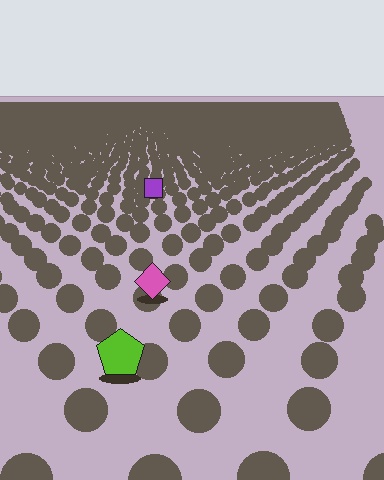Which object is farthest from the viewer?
The purple square is farthest from the viewer. It appears smaller and the ground texture around it is denser.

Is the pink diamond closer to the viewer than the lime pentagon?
No. The lime pentagon is closer — you can tell from the texture gradient: the ground texture is coarser near it.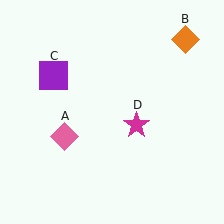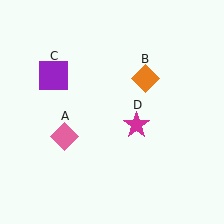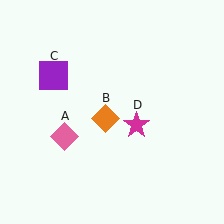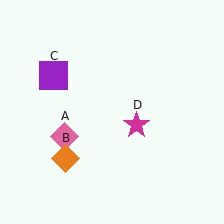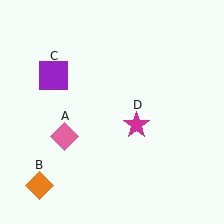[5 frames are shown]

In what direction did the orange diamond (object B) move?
The orange diamond (object B) moved down and to the left.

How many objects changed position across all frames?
1 object changed position: orange diamond (object B).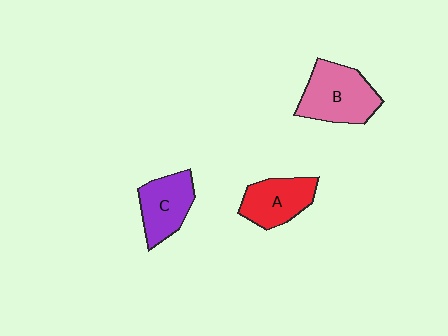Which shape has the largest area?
Shape B (pink).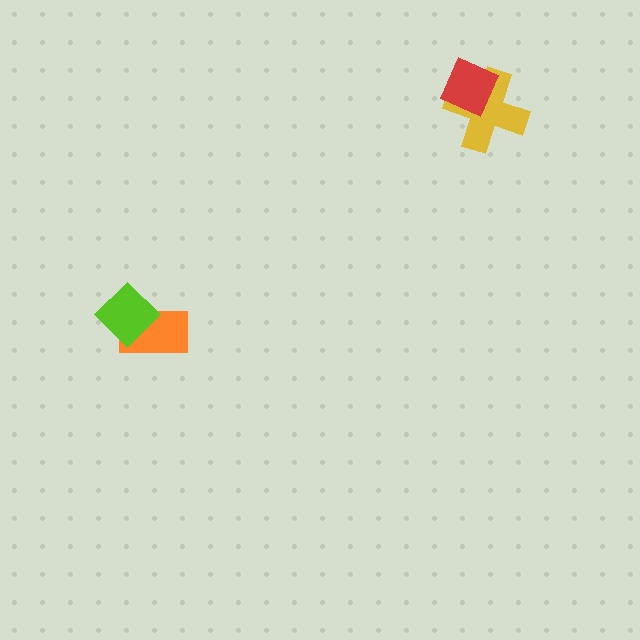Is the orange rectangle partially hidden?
Yes, it is partially covered by another shape.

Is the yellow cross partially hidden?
Yes, it is partially covered by another shape.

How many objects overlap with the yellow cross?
1 object overlaps with the yellow cross.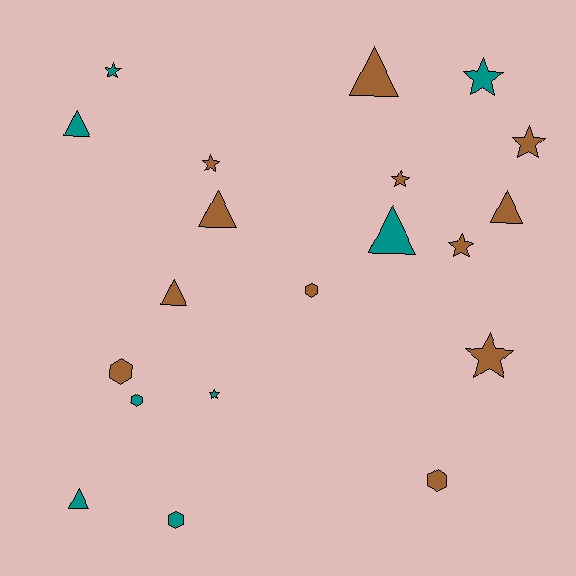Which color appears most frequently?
Brown, with 12 objects.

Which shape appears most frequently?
Star, with 8 objects.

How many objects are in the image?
There are 20 objects.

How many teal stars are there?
There are 3 teal stars.